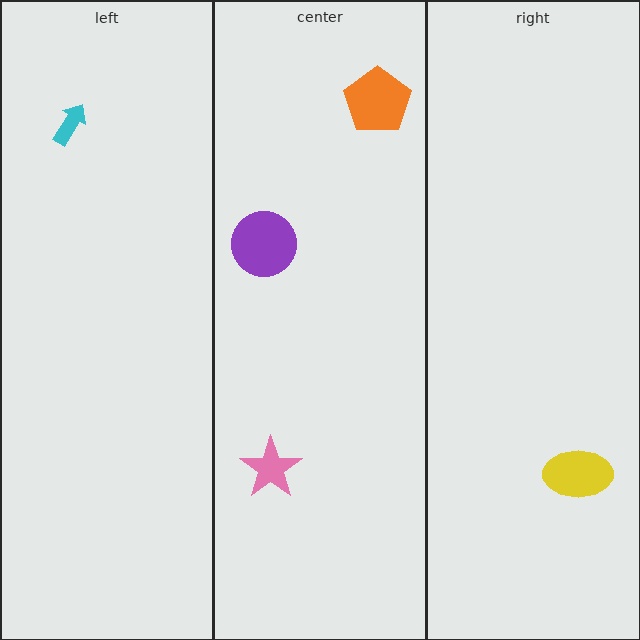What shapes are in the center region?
The purple circle, the pink star, the orange pentagon.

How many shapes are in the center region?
3.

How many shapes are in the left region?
1.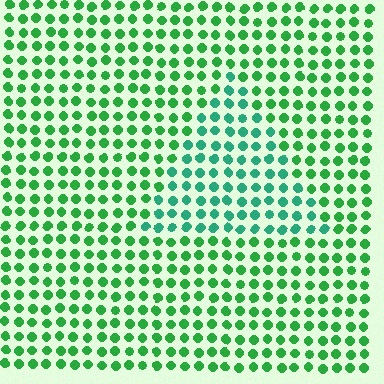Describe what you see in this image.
The image is filled with small green elements in a uniform arrangement. A triangle-shaped region is visible where the elements are tinted to a slightly different hue, forming a subtle color boundary.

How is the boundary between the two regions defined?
The boundary is defined purely by a slight shift in hue (about 29 degrees). Spacing, size, and orientation are identical on both sides.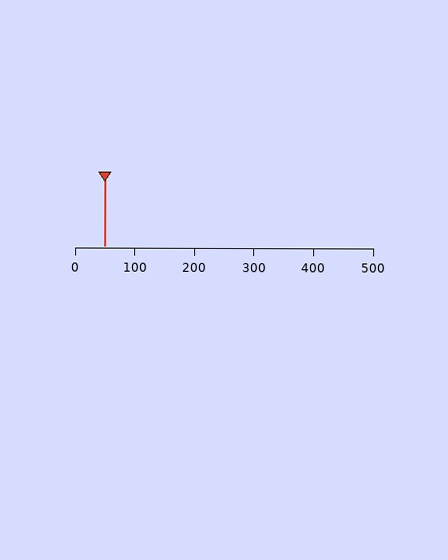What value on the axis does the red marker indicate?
The marker indicates approximately 50.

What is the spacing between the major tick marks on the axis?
The major ticks are spaced 100 apart.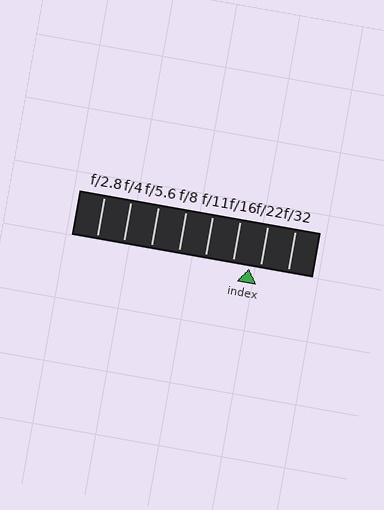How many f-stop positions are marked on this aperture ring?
There are 8 f-stop positions marked.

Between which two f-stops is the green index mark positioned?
The index mark is between f/16 and f/22.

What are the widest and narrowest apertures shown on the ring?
The widest aperture shown is f/2.8 and the narrowest is f/32.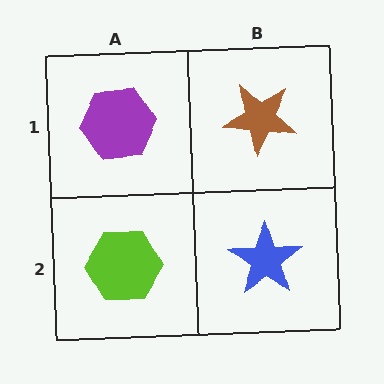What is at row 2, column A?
A lime hexagon.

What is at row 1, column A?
A purple hexagon.